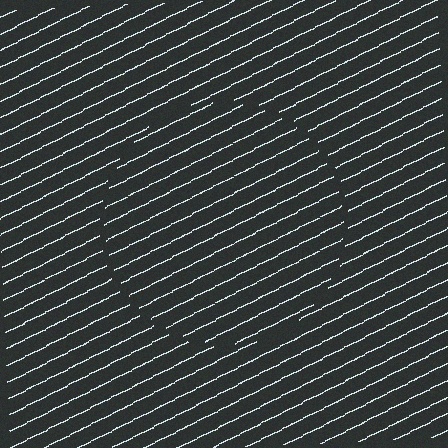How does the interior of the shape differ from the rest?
The interior of the shape contains the same grating, shifted by half a period — the contour is defined by the phase discontinuity where line-ends from the inner and outer gratings abut.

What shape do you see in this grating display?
An illusory circle. The interior of the shape contains the same grating, shifted by half a period — the contour is defined by the phase discontinuity where line-ends from the inner and outer gratings abut.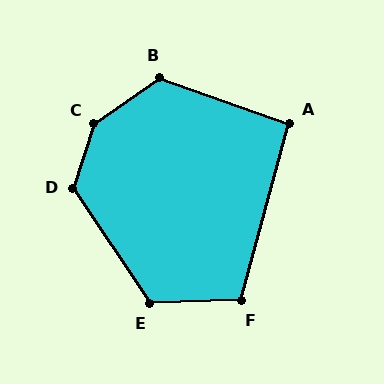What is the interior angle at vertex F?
Approximately 107 degrees (obtuse).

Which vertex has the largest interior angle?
C, at approximately 144 degrees.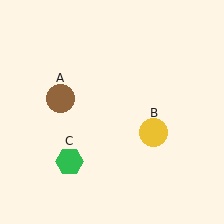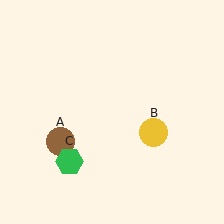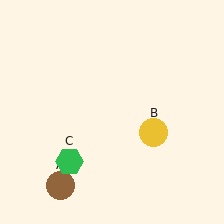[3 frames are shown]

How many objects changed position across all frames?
1 object changed position: brown circle (object A).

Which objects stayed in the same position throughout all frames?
Yellow circle (object B) and green hexagon (object C) remained stationary.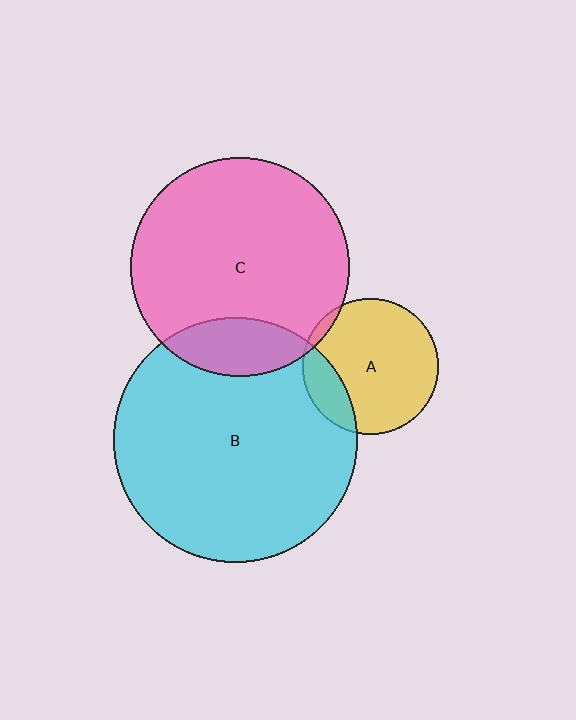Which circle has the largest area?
Circle B (cyan).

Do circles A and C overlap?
Yes.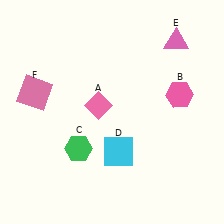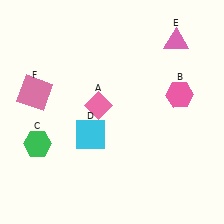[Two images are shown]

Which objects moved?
The objects that moved are: the green hexagon (C), the cyan square (D).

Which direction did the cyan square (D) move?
The cyan square (D) moved left.